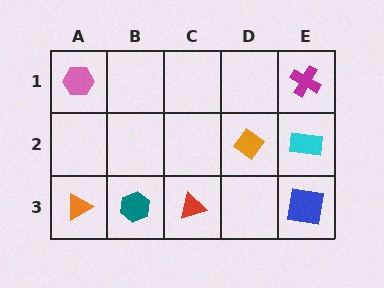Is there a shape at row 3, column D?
No, that cell is empty.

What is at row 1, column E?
A magenta cross.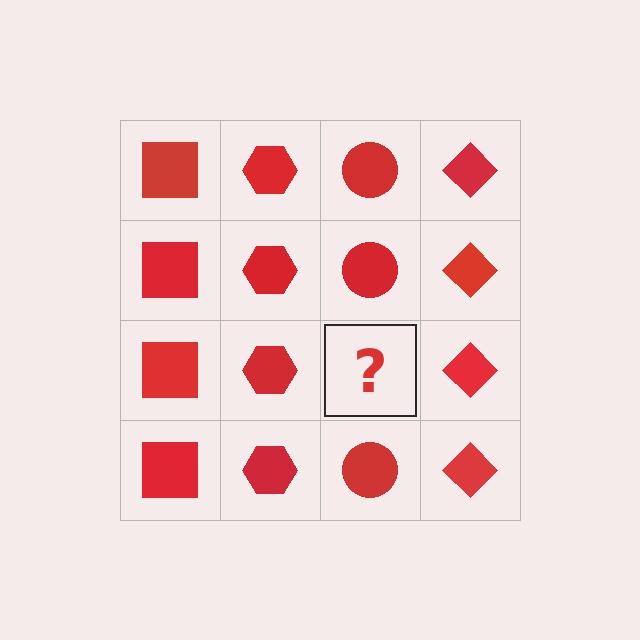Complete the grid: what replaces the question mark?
The question mark should be replaced with a red circle.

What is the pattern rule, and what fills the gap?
The rule is that each column has a consistent shape. The gap should be filled with a red circle.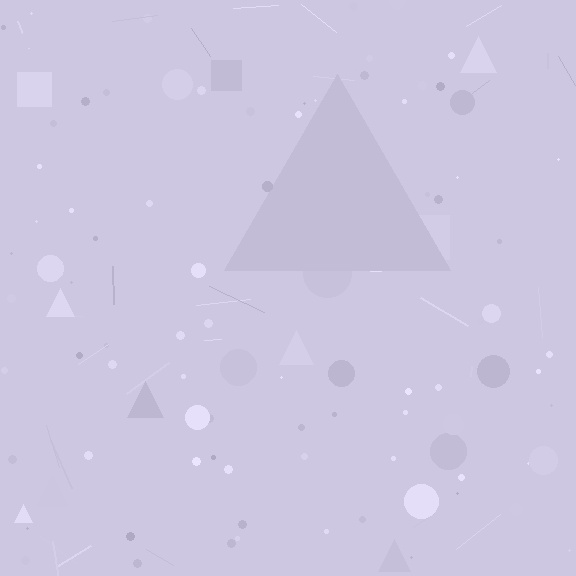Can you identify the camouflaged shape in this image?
The camouflaged shape is a triangle.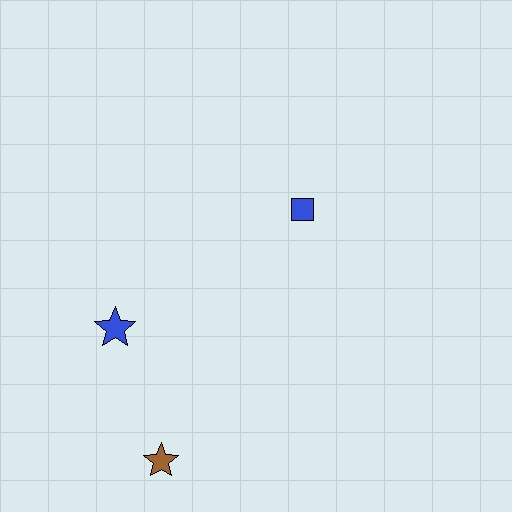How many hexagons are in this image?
There are no hexagons.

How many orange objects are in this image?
There are no orange objects.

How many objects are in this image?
There are 3 objects.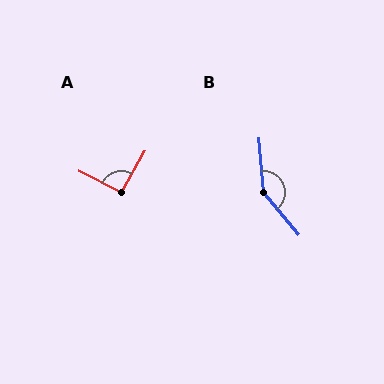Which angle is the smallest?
A, at approximately 92 degrees.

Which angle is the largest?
B, at approximately 145 degrees.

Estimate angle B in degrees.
Approximately 145 degrees.